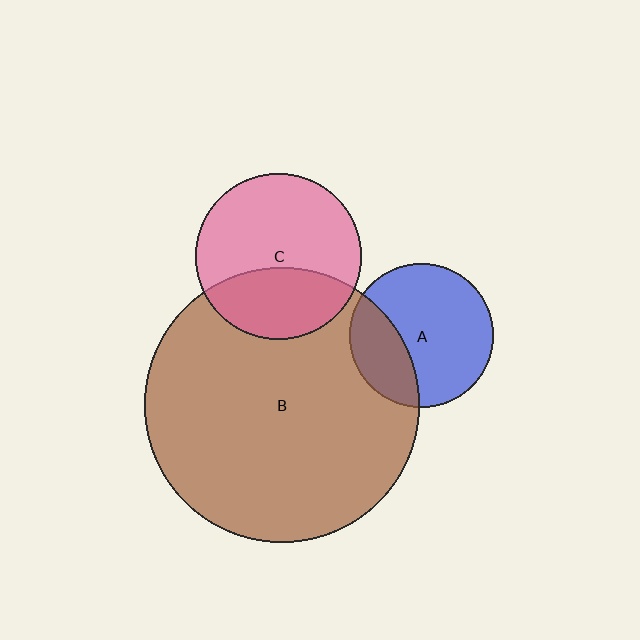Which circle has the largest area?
Circle B (brown).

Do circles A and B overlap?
Yes.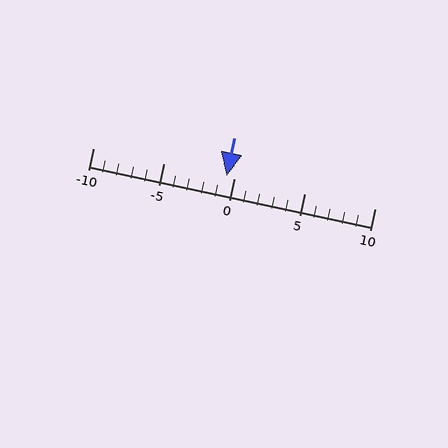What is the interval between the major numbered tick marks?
The major tick marks are spaced 5 units apart.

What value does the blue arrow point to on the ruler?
The blue arrow points to approximately 0.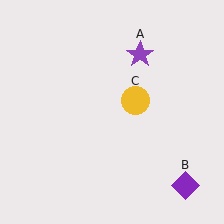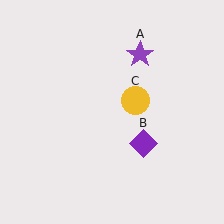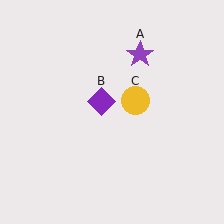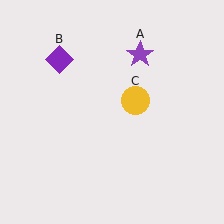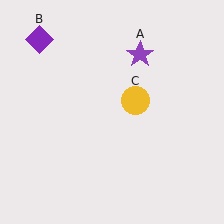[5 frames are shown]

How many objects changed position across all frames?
1 object changed position: purple diamond (object B).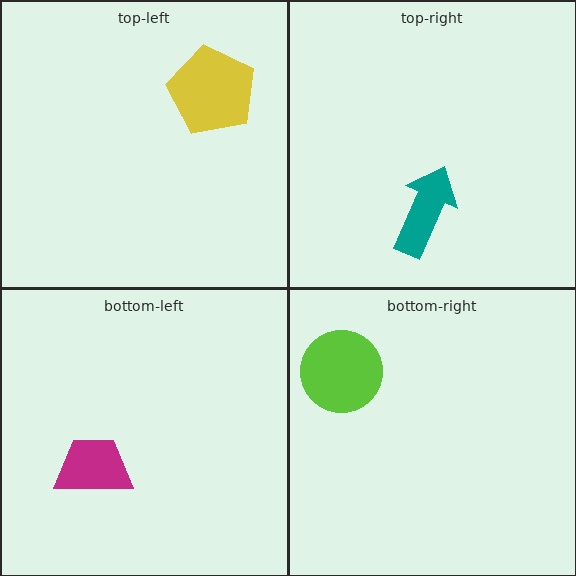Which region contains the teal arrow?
The top-right region.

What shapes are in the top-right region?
The teal arrow.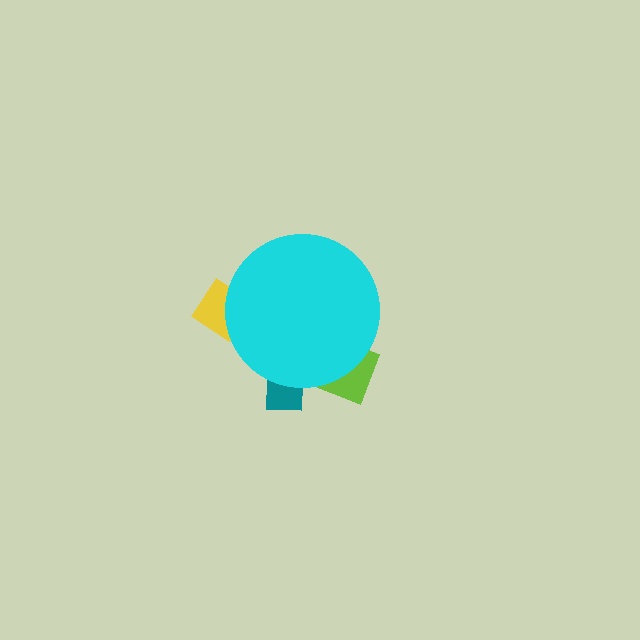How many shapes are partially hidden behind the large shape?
3 shapes are partially hidden.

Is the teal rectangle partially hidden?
Yes, the teal rectangle is partially hidden behind the cyan circle.